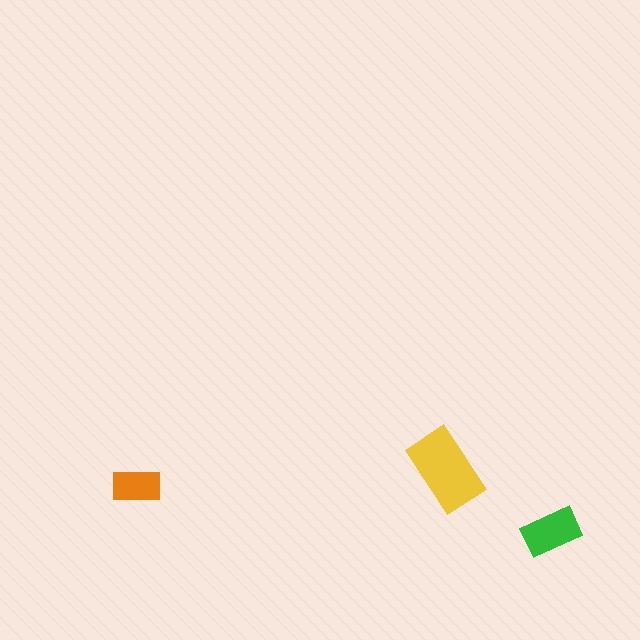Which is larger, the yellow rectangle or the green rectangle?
The yellow one.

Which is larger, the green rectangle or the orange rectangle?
The green one.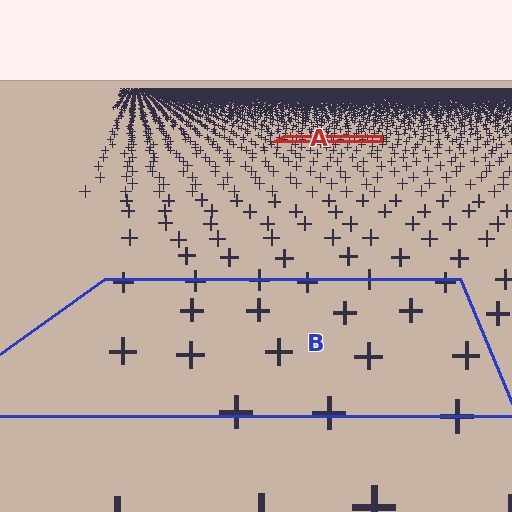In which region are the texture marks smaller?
The texture marks are smaller in region A, because it is farther away.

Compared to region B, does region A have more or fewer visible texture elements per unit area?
Region A has more texture elements per unit area — they are packed more densely because it is farther away.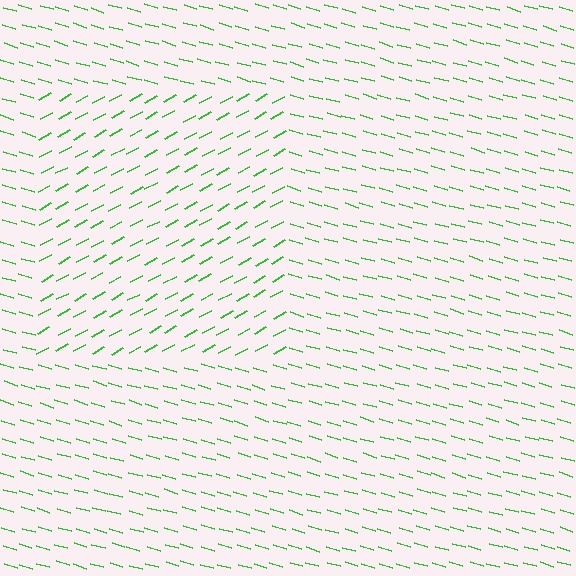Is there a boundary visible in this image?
Yes, there is a texture boundary formed by a change in line orientation.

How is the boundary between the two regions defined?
The boundary is defined purely by a change in line orientation (approximately 45 degrees difference). All lines are the same color and thickness.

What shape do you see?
I see a rectangle.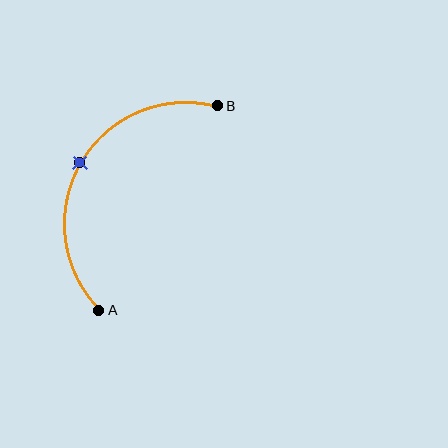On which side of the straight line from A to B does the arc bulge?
The arc bulges to the left of the straight line connecting A and B.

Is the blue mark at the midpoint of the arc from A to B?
Yes. The blue mark lies on the arc at equal arc-length from both A and B — it is the arc midpoint.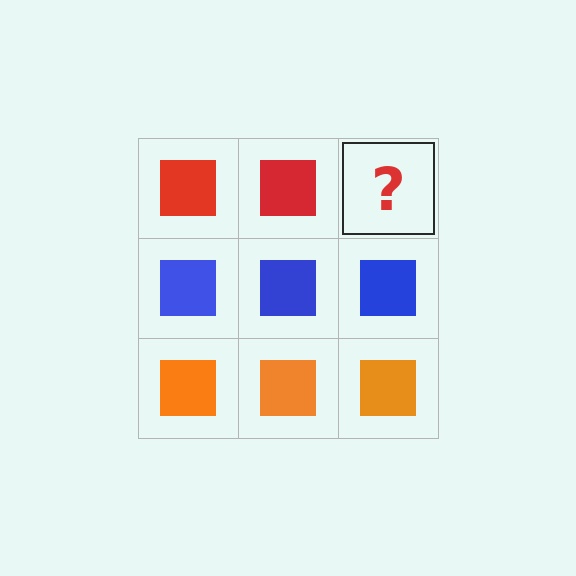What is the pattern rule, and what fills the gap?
The rule is that each row has a consistent color. The gap should be filled with a red square.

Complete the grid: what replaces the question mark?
The question mark should be replaced with a red square.